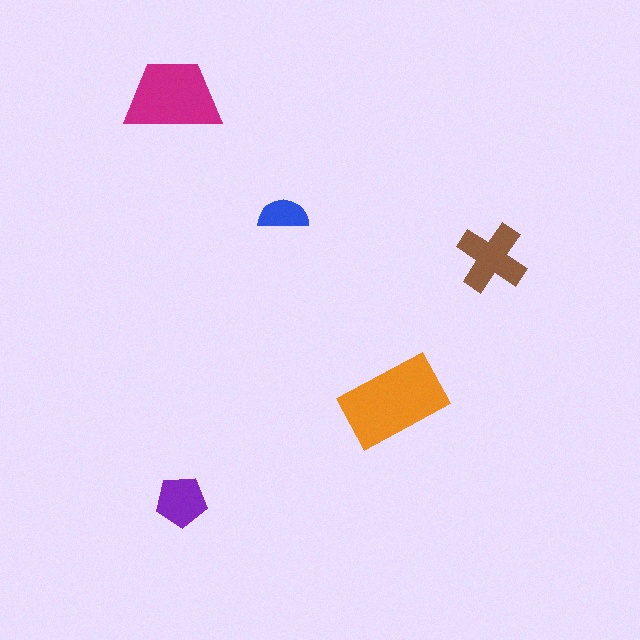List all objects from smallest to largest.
The blue semicircle, the purple pentagon, the brown cross, the magenta trapezoid, the orange rectangle.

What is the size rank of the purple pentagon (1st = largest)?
4th.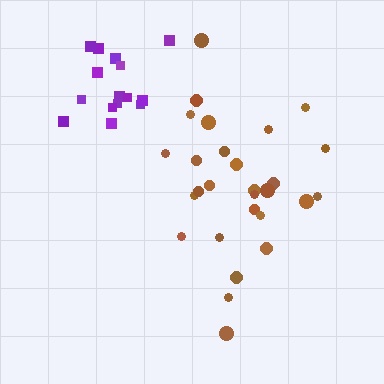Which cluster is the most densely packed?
Purple.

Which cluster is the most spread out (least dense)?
Brown.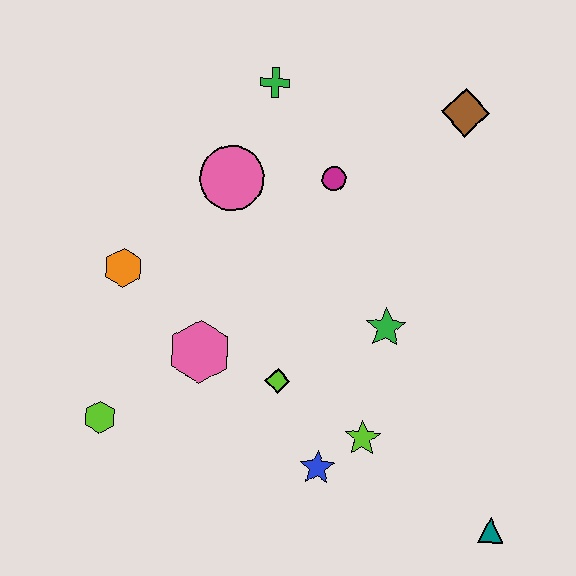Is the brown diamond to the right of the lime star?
Yes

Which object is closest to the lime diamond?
The pink hexagon is closest to the lime diamond.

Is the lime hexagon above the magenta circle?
No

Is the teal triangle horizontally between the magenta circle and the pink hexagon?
No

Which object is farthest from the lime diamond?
The brown diamond is farthest from the lime diamond.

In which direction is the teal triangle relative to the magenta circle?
The teal triangle is below the magenta circle.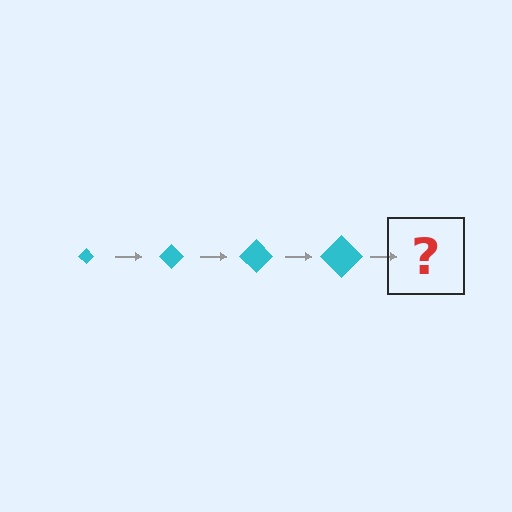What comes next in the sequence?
The next element should be a cyan diamond, larger than the previous one.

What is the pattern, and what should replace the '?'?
The pattern is that the diamond gets progressively larger each step. The '?' should be a cyan diamond, larger than the previous one.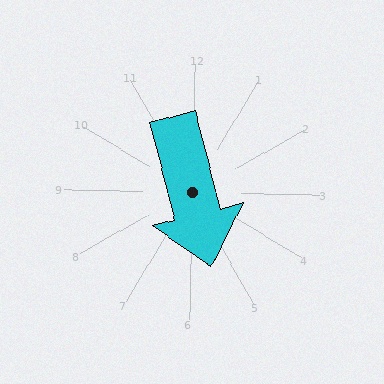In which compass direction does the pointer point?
South.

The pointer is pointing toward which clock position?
Roughly 5 o'clock.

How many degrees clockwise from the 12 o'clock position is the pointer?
Approximately 164 degrees.